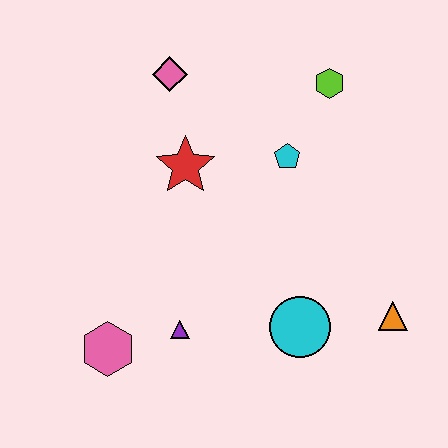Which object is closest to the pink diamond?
The red star is closest to the pink diamond.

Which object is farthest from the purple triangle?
The lime hexagon is farthest from the purple triangle.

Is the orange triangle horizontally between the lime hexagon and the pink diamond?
No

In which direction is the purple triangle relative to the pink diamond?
The purple triangle is below the pink diamond.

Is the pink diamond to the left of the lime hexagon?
Yes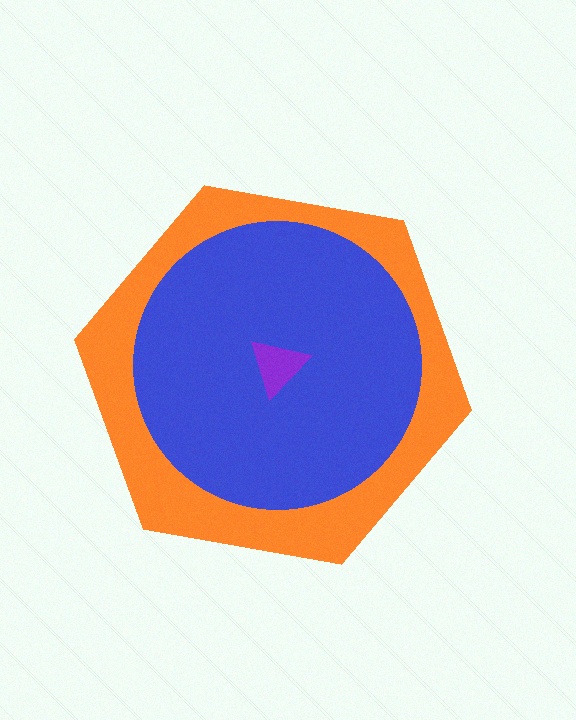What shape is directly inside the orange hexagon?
The blue circle.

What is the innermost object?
The purple triangle.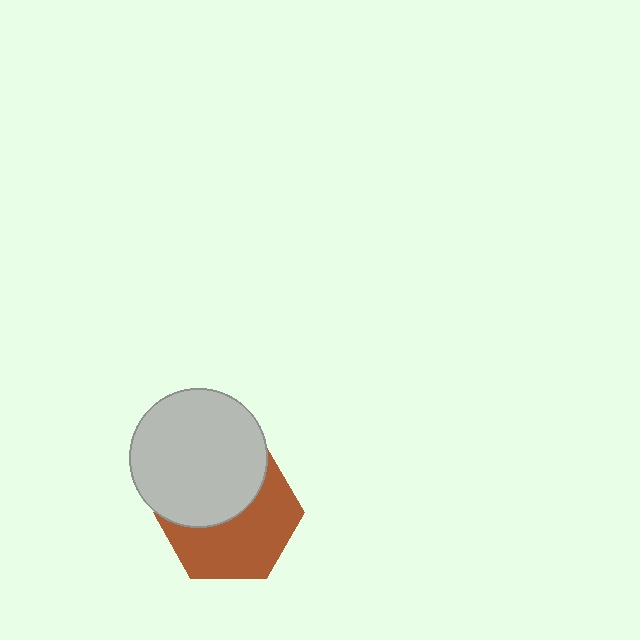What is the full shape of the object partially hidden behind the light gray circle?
The partially hidden object is a brown hexagon.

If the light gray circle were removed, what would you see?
You would see the complete brown hexagon.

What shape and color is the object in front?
The object in front is a light gray circle.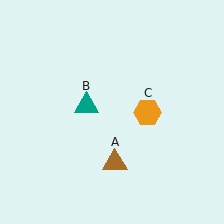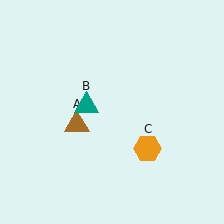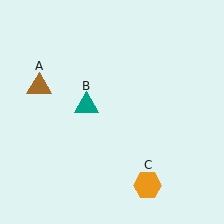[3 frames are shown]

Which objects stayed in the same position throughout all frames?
Teal triangle (object B) remained stationary.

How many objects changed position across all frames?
2 objects changed position: brown triangle (object A), orange hexagon (object C).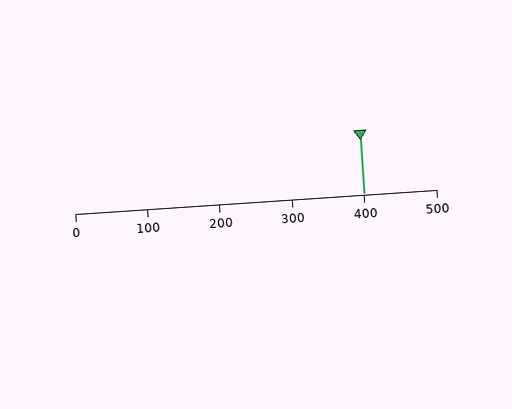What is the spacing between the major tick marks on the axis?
The major ticks are spaced 100 apart.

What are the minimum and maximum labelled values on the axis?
The axis runs from 0 to 500.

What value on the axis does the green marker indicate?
The marker indicates approximately 400.